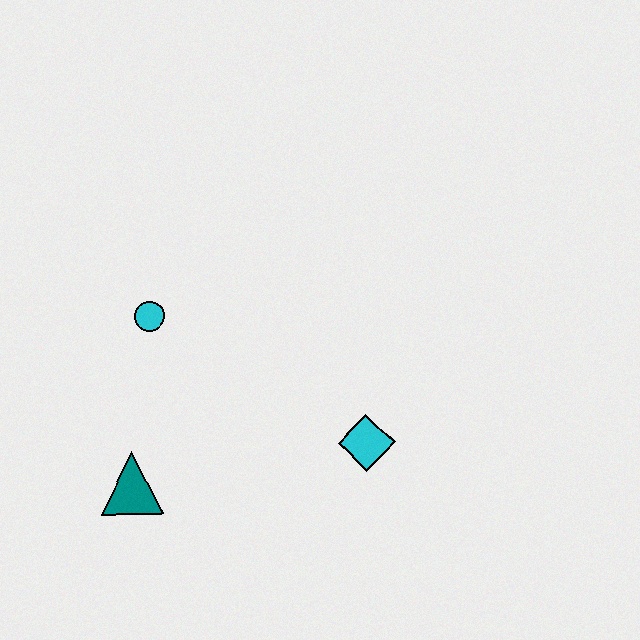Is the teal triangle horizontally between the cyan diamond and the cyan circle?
No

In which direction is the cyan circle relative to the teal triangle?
The cyan circle is above the teal triangle.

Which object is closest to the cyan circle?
The teal triangle is closest to the cyan circle.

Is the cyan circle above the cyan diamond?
Yes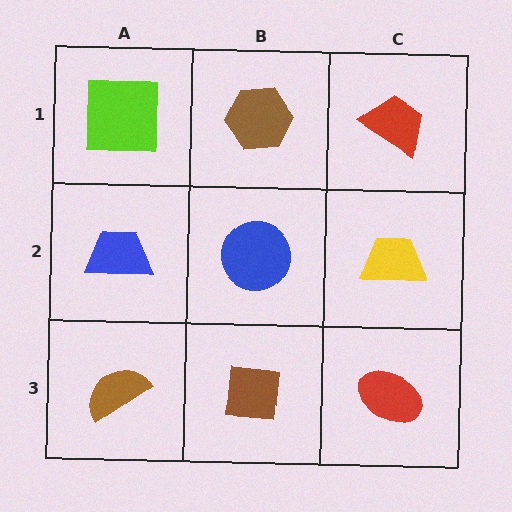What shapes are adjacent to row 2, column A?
A lime square (row 1, column A), a brown semicircle (row 3, column A), a blue circle (row 2, column B).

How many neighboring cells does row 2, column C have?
3.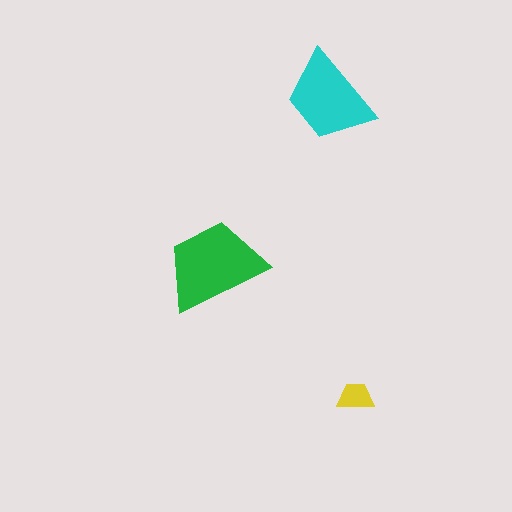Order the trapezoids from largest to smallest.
the green one, the cyan one, the yellow one.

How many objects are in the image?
There are 3 objects in the image.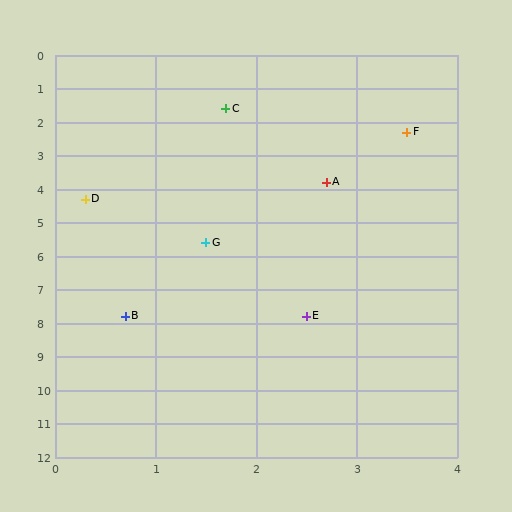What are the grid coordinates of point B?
Point B is at approximately (0.7, 7.8).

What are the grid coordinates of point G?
Point G is at approximately (1.5, 5.6).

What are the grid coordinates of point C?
Point C is at approximately (1.7, 1.6).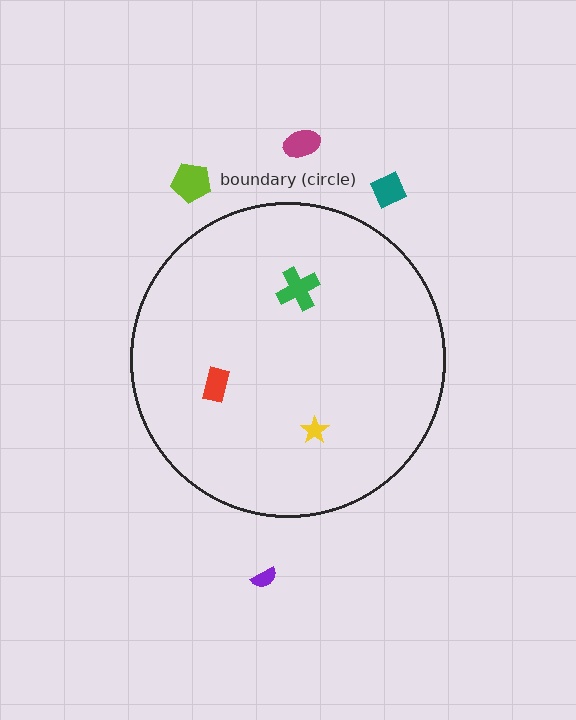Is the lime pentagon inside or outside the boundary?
Outside.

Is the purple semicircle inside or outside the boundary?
Outside.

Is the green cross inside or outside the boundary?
Inside.